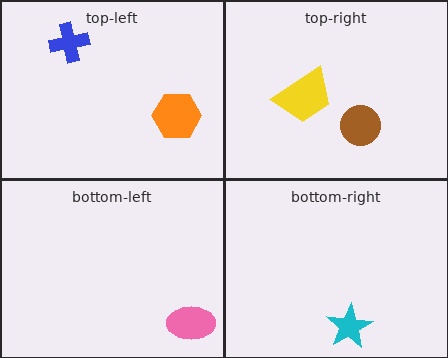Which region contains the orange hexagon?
The top-left region.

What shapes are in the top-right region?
The yellow trapezoid, the brown circle.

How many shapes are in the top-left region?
2.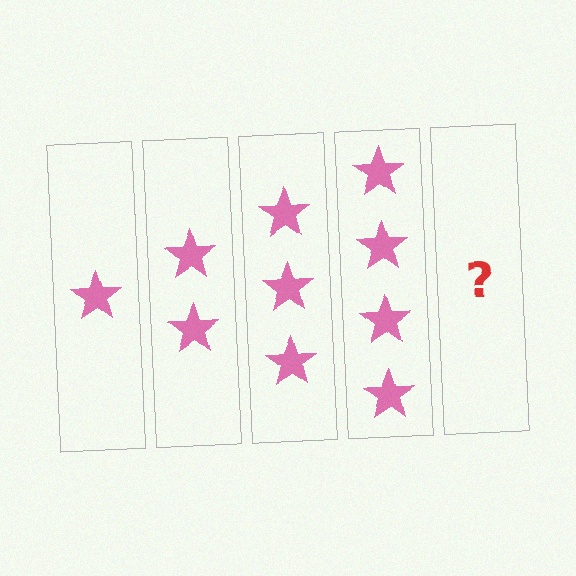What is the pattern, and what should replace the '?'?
The pattern is that each step adds one more star. The '?' should be 5 stars.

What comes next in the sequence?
The next element should be 5 stars.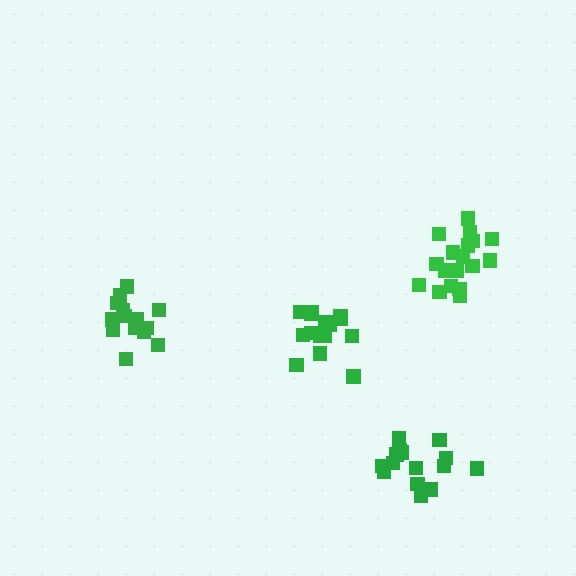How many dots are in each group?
Group 1: 15 dots, Group 2: 15 dots, Group 3: 19 dots, Group 4: 14 dots (63 total).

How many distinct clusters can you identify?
There are 4 distinct clusters.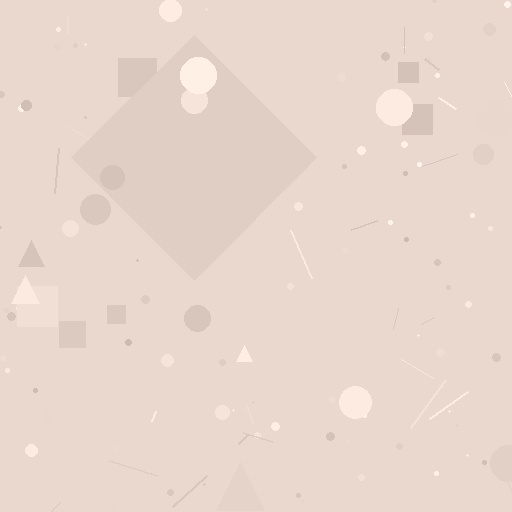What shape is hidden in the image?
A diamond is hidden in the image.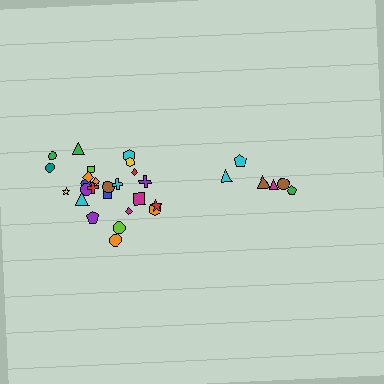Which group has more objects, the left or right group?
The left group.